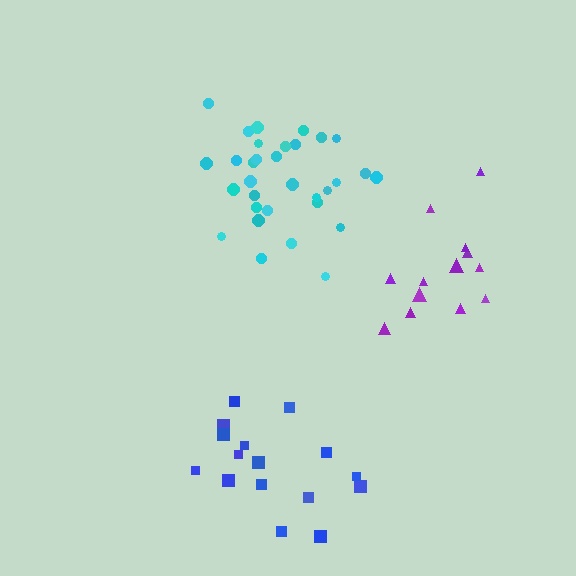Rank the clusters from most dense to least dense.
cyan, blue, purple.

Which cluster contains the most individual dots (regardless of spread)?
Cyan (32).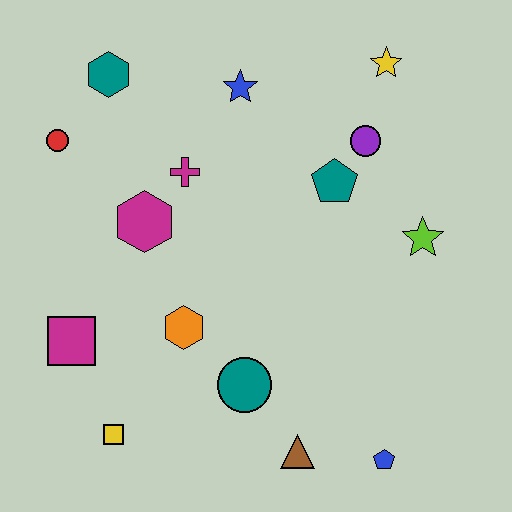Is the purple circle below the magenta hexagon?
No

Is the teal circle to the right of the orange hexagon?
Yes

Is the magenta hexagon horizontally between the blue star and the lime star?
No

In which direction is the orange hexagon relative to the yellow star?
The orange hexagon is below the yellow star.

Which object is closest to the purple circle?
The teal pentagon is closest to the purple circle.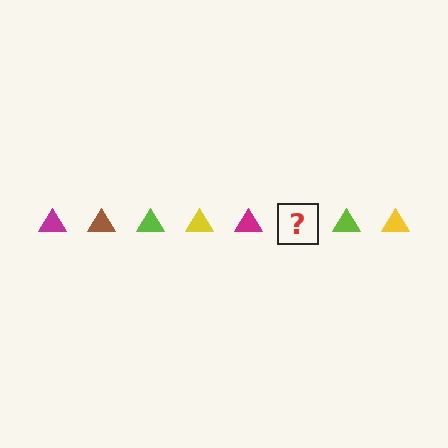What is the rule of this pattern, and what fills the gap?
The rule is that the pattern cycles through magenta, brown, lime, yellow triangles. The gap should be filled with a brown triangle.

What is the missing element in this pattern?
The missing element is a brown triangle.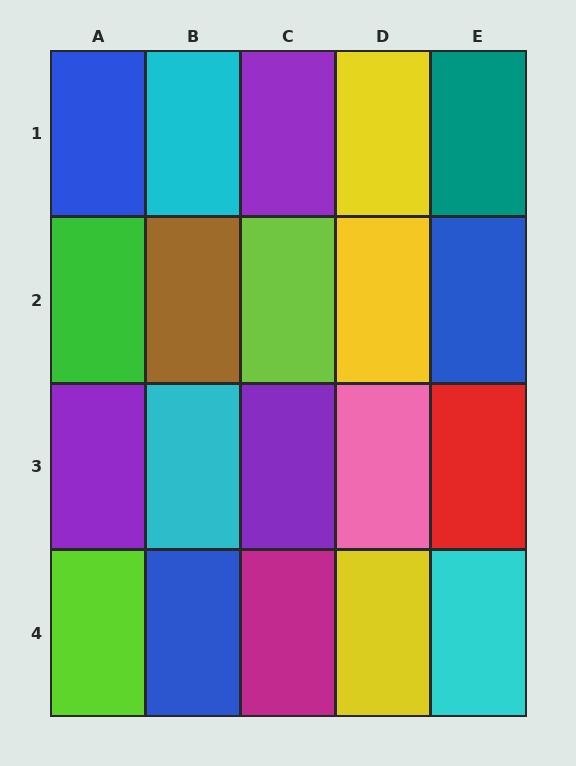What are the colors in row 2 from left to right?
Green, brown, lime, yellow, blue.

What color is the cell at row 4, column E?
Cyan.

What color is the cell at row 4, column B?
Blue.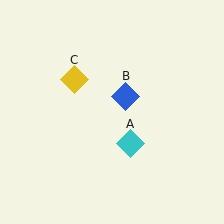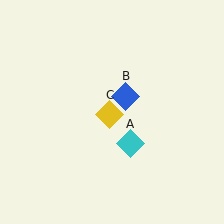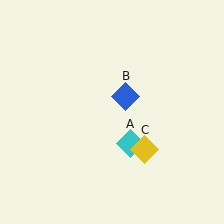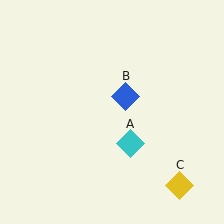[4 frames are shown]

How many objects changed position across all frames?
1 object changed position: yellow diamond (object C).